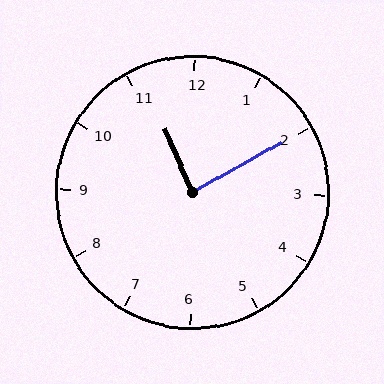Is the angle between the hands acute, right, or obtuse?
It is right.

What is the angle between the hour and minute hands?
Approximately 85 degrees.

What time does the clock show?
11:10.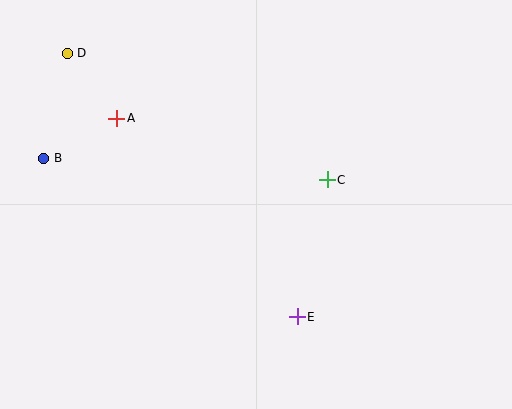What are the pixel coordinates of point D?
Point D is at (67, 53).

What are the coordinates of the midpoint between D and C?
The midpoint between D and C is at (197, 117).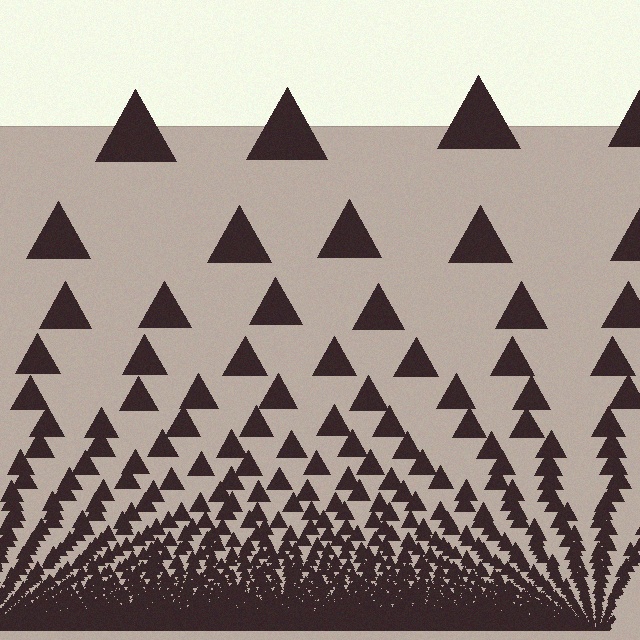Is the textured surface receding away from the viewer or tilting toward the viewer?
The surface appears to tilt toward the viewer. Texture elements get larger and sparser toward the top.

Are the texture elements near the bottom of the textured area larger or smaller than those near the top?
Smaller. The gradient is inverted — elements near the bottom are smaller and denser.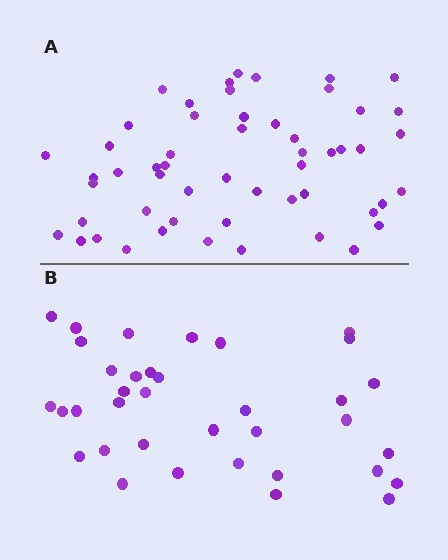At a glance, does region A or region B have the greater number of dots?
Region A (the top region) has more dots.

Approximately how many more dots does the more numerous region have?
Region A has approximately 20 more dots than region B.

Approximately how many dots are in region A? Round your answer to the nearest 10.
About 50 dots. (The exact count is 54, which rounds to 50.)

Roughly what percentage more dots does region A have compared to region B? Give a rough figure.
About 50% more.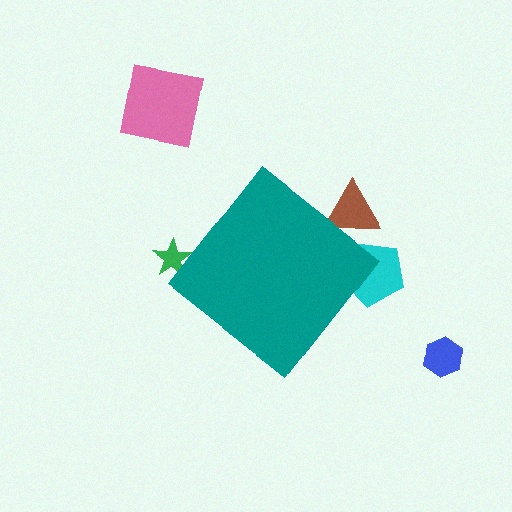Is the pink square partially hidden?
No, the pink square is fully visible.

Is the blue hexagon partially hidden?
No, the blue hexagon is fully visible.